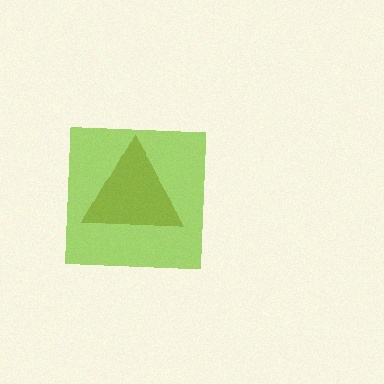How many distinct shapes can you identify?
There are 2 distinct shapes: a brown triangle, a lime square.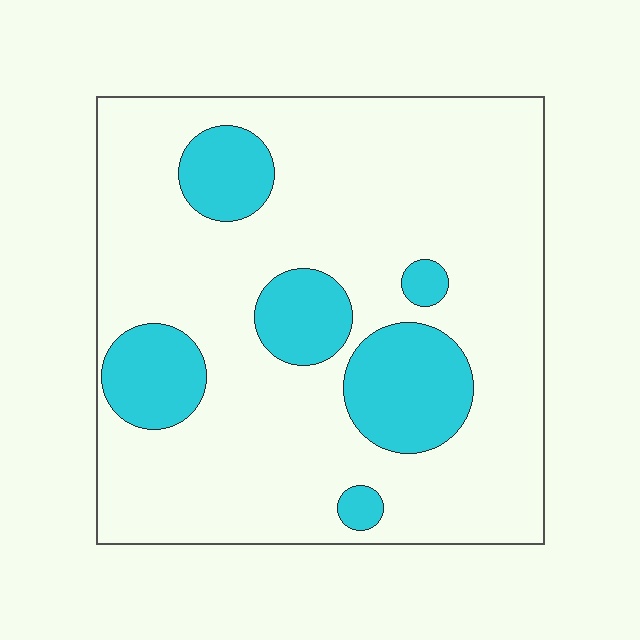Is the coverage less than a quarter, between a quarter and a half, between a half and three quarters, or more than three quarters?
Less than a quarter.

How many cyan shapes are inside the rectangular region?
6.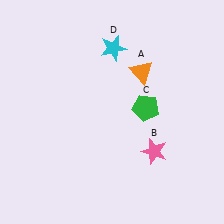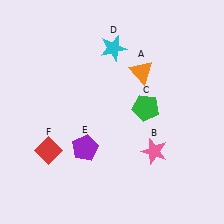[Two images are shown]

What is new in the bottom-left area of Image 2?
A purple pentagon (E) was added in the bottom-left area of Image 2.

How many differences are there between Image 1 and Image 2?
There are 2 differences between the two images.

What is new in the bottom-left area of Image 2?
A red diamond (F) was added in the bottom-left area of Image 2.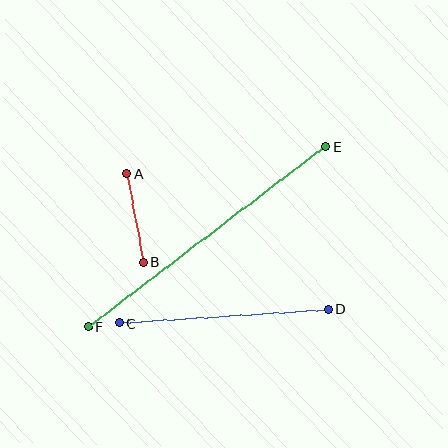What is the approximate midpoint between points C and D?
The midpoint is at approximately (224, 316) pixels.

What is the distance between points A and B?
The distance is approximately 90 pixels.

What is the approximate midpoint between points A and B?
The midpoint is at approximately (135, 218) pixels.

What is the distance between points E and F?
The distance is approximately 298 pixels.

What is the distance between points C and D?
The distance is approximately 209 pixels.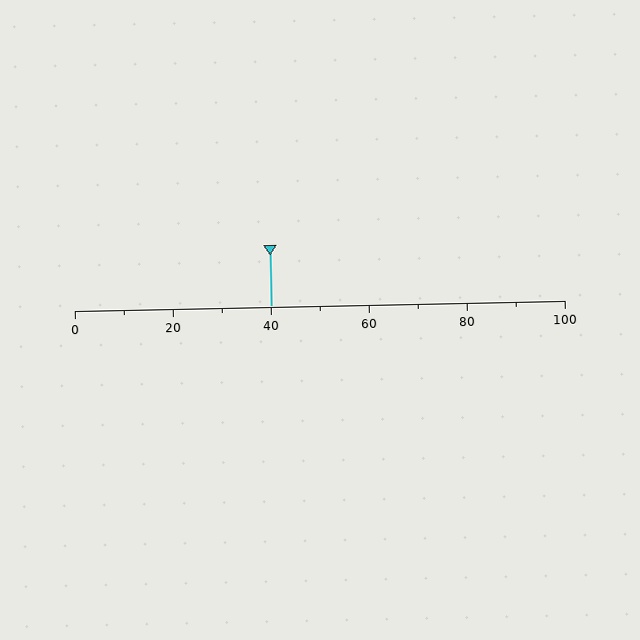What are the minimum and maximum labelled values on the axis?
The axis runs from 0 to 100.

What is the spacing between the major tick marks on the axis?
The major ticks are spaced 20 apart.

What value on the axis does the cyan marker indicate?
The marker indicates approximately 40.